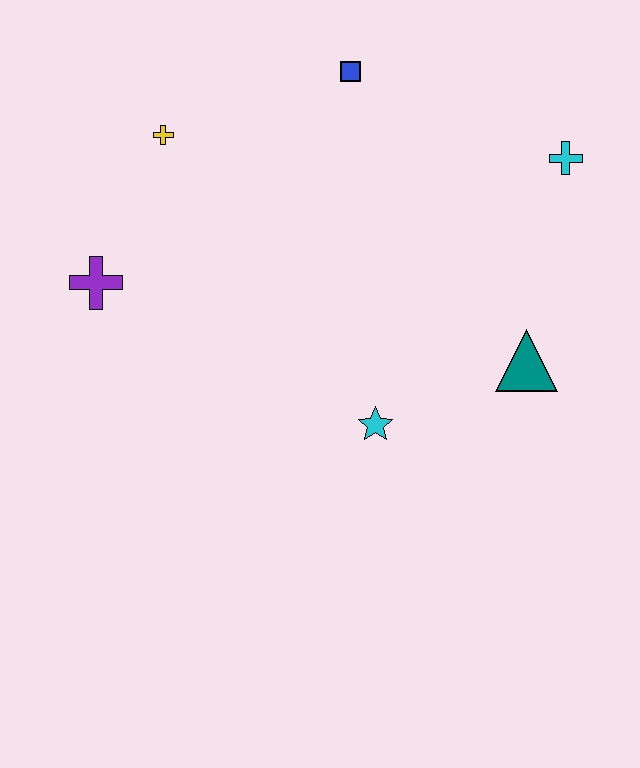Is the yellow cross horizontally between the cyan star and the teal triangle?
No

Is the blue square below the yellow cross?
No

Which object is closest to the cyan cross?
The teal triangle is closest to the cyan cross.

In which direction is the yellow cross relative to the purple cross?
The yellow cross is above the purple cross.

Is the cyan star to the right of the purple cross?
Yes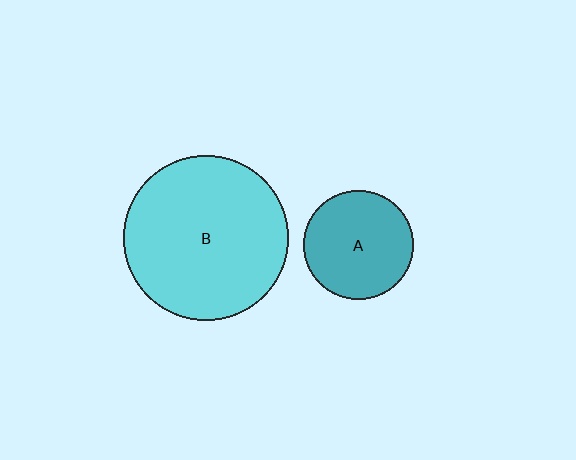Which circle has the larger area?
Circle B (cyan).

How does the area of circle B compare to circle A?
Approximately 2.3 times.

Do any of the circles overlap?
No, none of the circles overlap.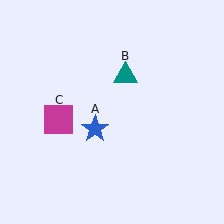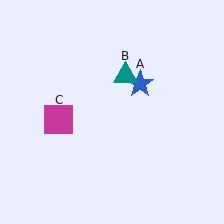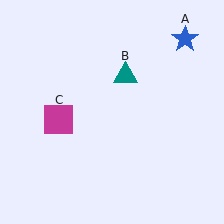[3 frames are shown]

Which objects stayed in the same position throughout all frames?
Teal triangle (object B) and magenta square (object C) remained stationary.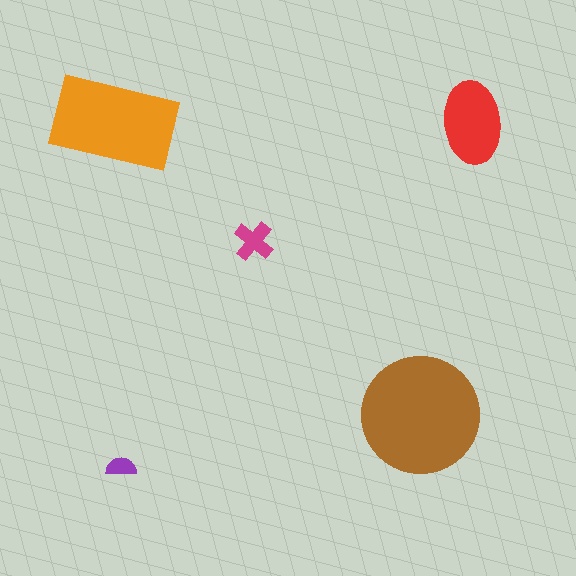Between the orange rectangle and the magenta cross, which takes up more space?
The orange rectangle.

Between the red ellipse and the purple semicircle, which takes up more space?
The red ellipse.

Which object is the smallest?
The purple semicircle.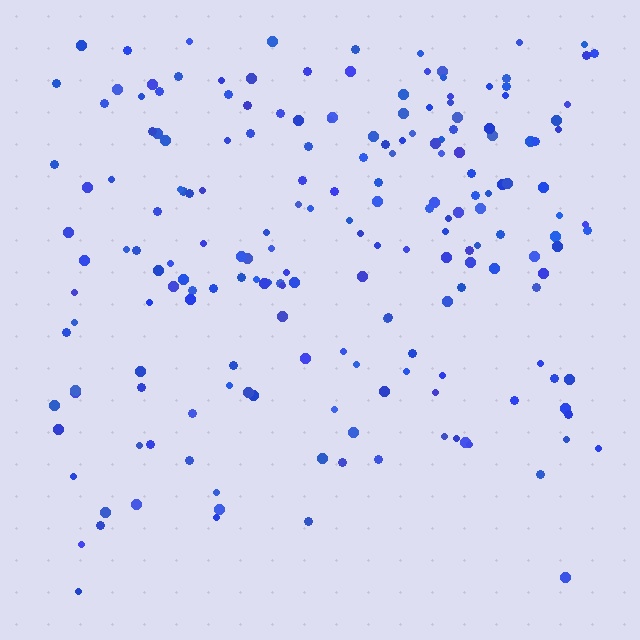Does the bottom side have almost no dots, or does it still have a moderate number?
Still a moderate number, just noticeably fewer than the top.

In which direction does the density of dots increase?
From bottom to top, with the top side densest.